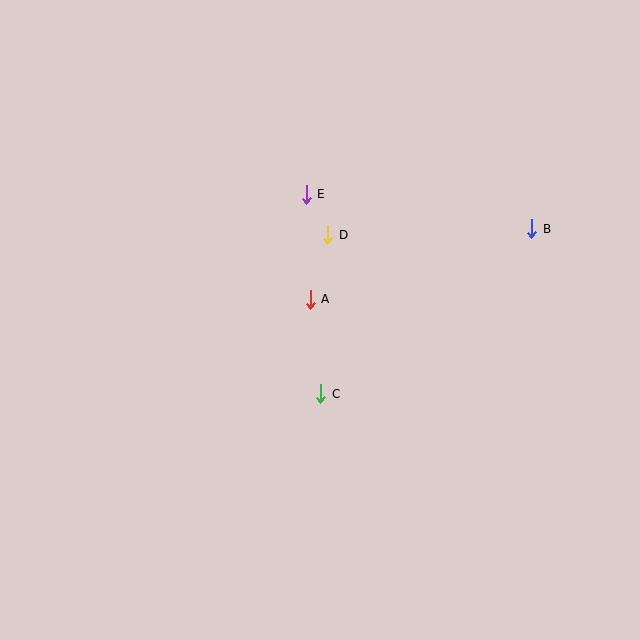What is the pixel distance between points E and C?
The distance between E and C is 200 pixels.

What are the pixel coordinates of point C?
Point C is at (321, 394).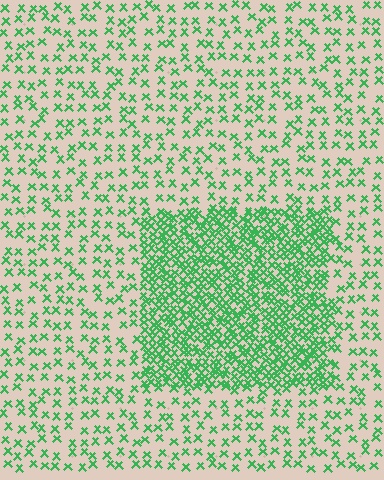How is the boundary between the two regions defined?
The boundary is defined by a change in element density (approximately 2.9x ratio). All elements are the same color, size, and shape.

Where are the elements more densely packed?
The elements are more densely packed inside the rectangle boundary.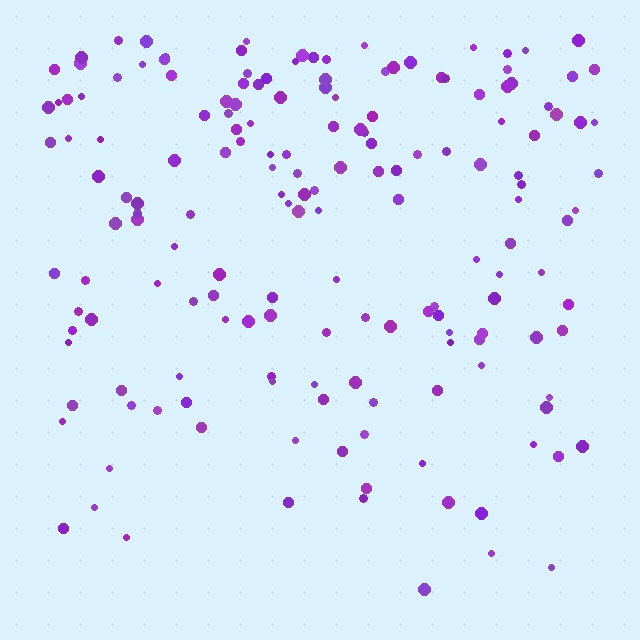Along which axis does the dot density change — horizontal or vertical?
Vertical.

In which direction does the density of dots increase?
From bottom to top, with the top side densest.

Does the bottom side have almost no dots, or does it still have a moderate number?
Still a moderate number, just noticeably fewer than the top.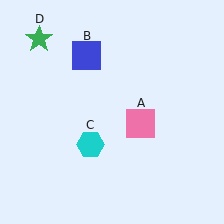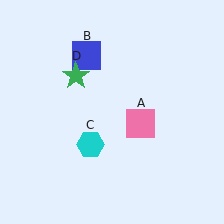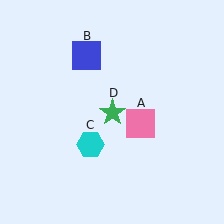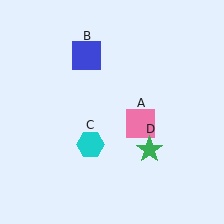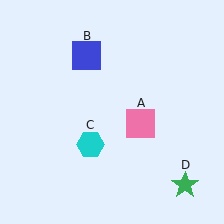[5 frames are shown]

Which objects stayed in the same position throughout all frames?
Pink square (object A) and blue square (object B) and cyan hexagon (object C) remained stationary.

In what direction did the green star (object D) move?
The green star (object D) moved down and to the right.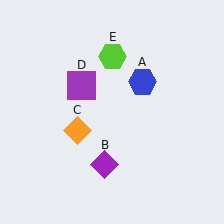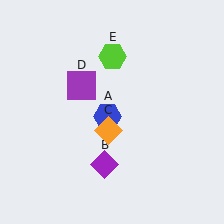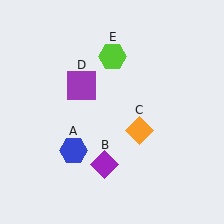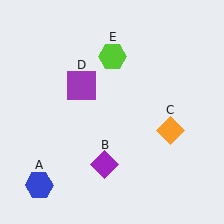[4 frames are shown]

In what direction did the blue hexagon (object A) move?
The blue hexagon (object A) moved down and to the left.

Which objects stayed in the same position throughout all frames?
Purple diamond (object B) and purple square (object D) and lime hexagon (object E) remained stationary.